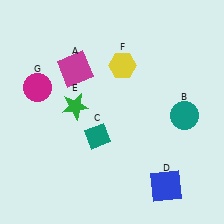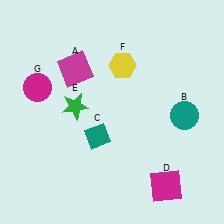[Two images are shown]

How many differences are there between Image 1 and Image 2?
There is 1 difference between the two images.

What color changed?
The square (D) changed from blue in Image 1 to magenta in Image 2.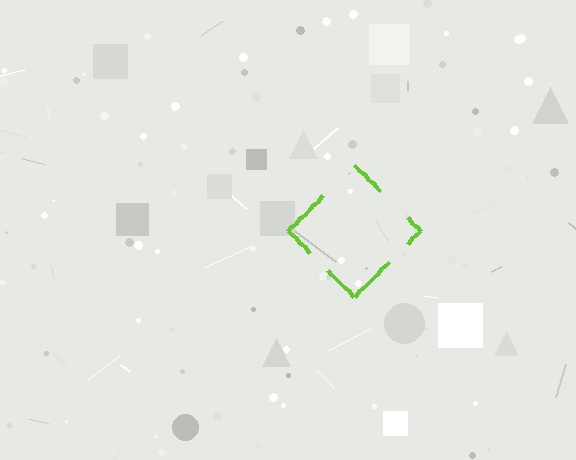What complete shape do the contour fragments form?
The contour fragments form a diamond.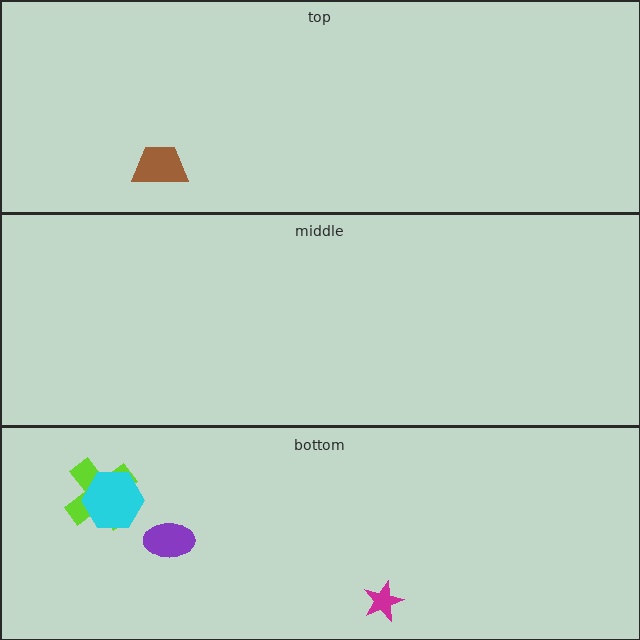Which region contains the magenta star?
The bottom region.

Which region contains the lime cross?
The bottom region.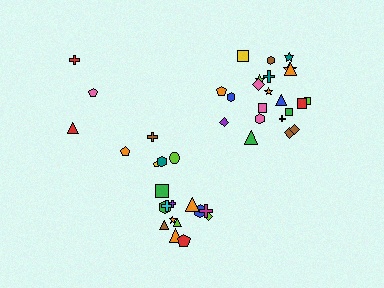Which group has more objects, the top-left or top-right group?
The top-right group.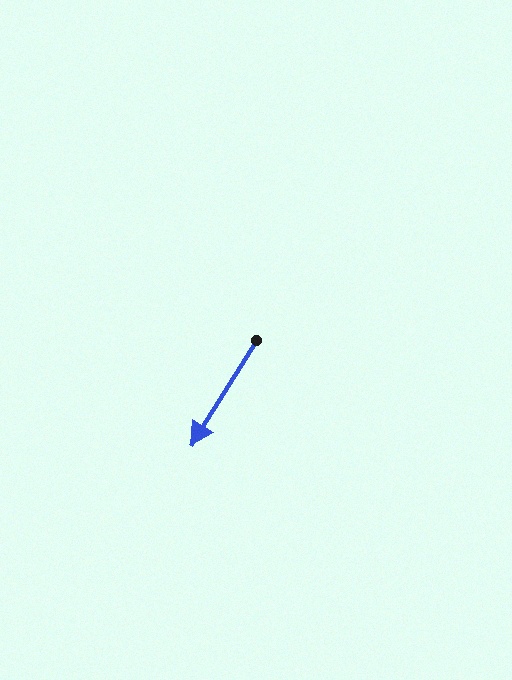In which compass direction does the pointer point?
Southwest.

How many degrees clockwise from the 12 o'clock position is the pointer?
Approximately 212 degrees.